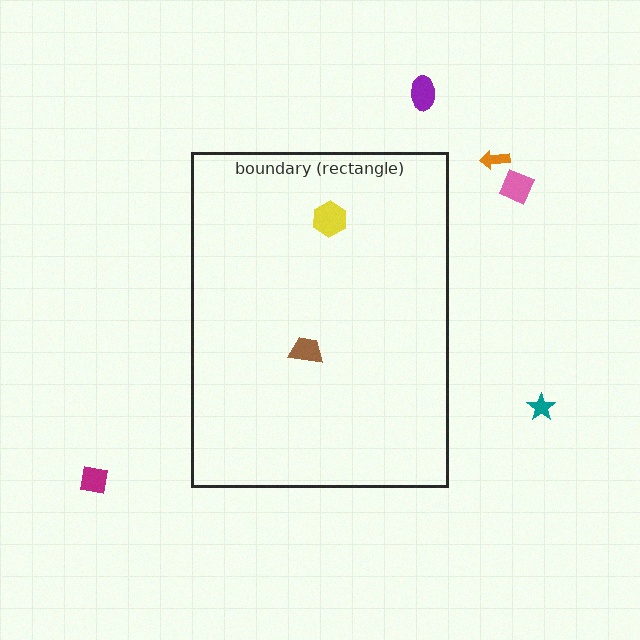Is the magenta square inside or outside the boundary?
Outside.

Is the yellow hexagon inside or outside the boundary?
Inside.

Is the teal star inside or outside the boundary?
Outside.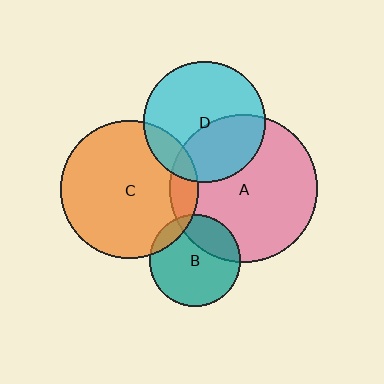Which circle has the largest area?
Circle A (pink).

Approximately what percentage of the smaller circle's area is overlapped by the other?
Approximately 10%.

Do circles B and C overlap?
Yes.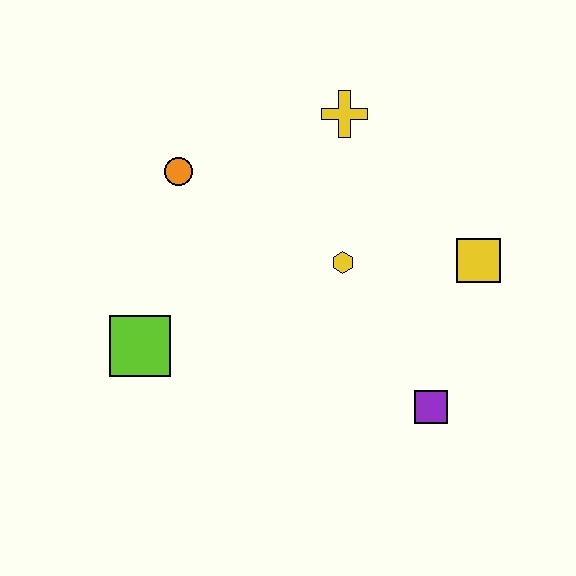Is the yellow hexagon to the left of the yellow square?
Yes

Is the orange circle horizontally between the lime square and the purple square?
Yes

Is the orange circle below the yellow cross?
Yes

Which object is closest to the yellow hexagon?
The yellow square is closest to the yellow hexagon.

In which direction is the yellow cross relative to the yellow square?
The yellow cross is above the yellow square.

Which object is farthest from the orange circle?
The purple square is farthest from the orange circle.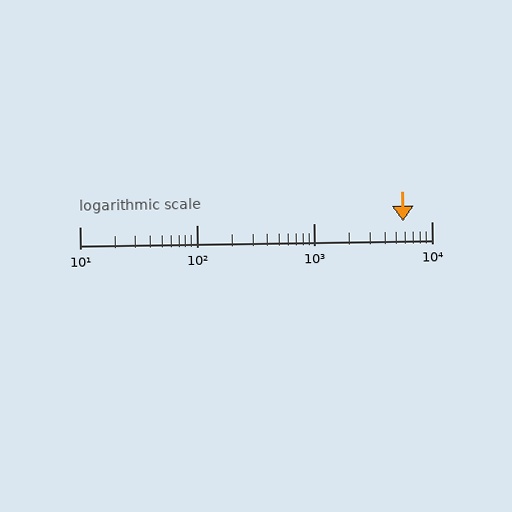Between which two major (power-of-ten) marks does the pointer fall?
The pointer is between 1000 and 10000.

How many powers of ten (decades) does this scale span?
The scale spans 3 decades, from 10 to 10000.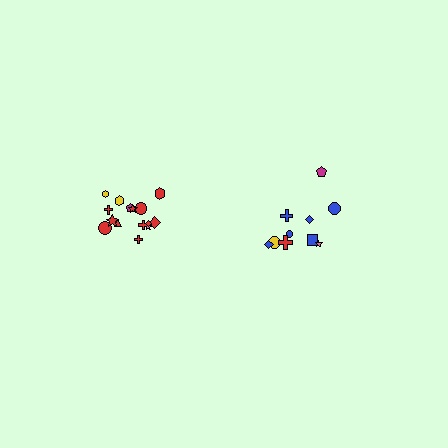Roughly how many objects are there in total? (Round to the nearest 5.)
Roughly 25 objects in total.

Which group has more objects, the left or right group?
The left group.